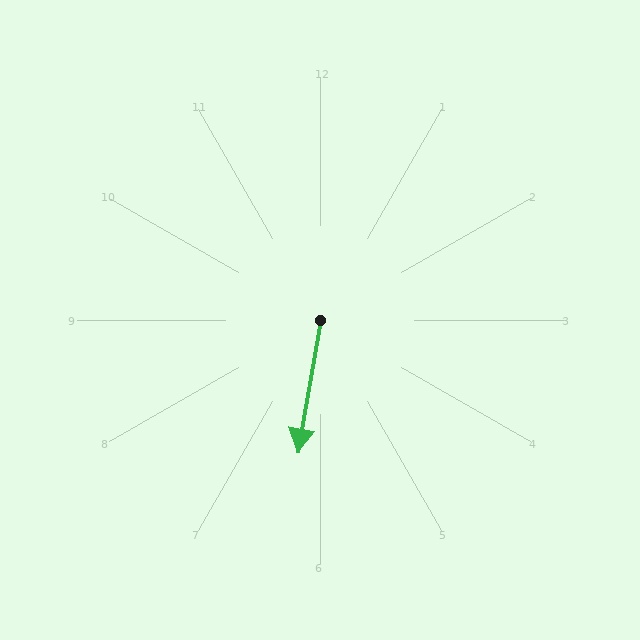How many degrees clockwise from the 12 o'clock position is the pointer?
Approximately 190 degrees.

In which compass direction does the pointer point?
South.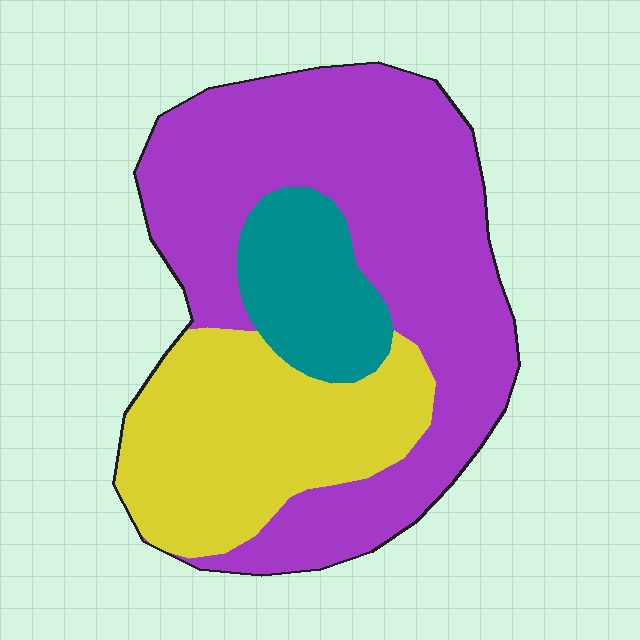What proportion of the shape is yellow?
Yellow takes up about one third (1/3) of the shape.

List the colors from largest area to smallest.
From largest to smallest: purple, yellow, teal.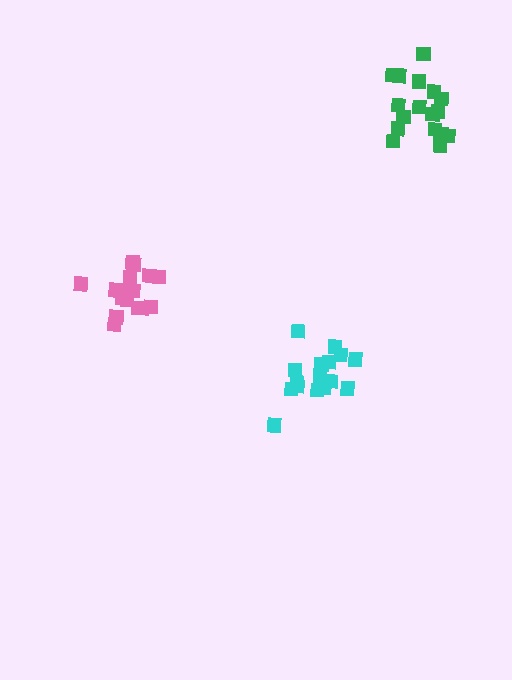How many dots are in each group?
Group 1: 16 dots, Group 2: 16 dots, Group 3: 17 dots (49 total).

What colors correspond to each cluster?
The clusters are colored: pink, cyan, green.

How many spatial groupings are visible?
There are 3 spatial groupings.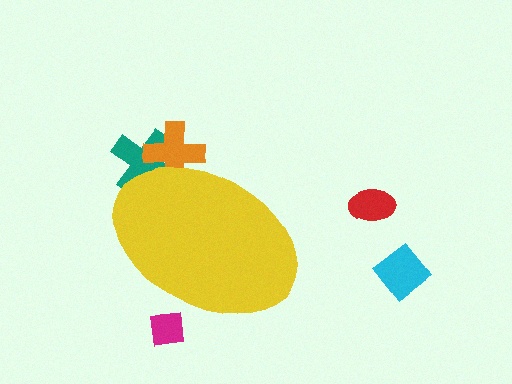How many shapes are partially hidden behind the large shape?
3 shapes are partially hidden.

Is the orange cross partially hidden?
Yes, the orange cross is partially hidden behind the yellow ellipse.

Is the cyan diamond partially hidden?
No, the cyan diamond is fully visible.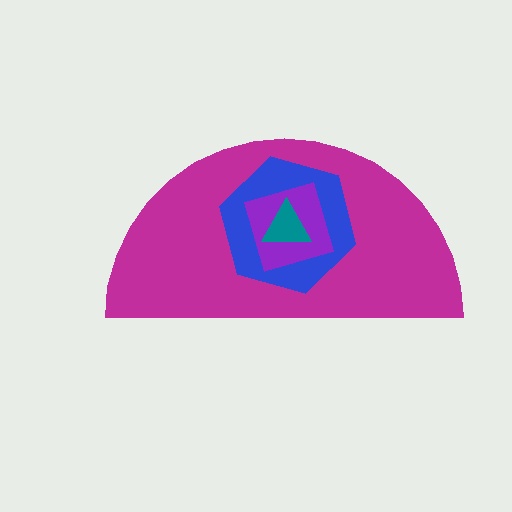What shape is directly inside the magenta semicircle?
The blue hexagon.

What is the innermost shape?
The teal triangle.